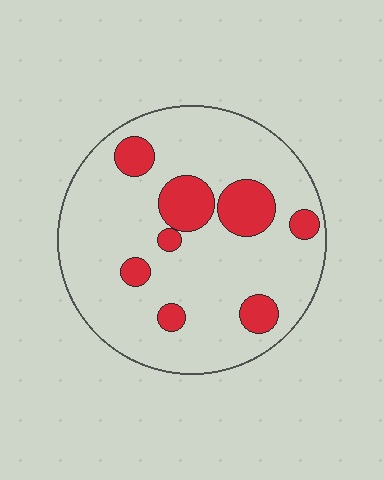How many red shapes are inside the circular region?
8.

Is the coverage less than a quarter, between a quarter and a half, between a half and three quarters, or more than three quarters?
Less than a quarter.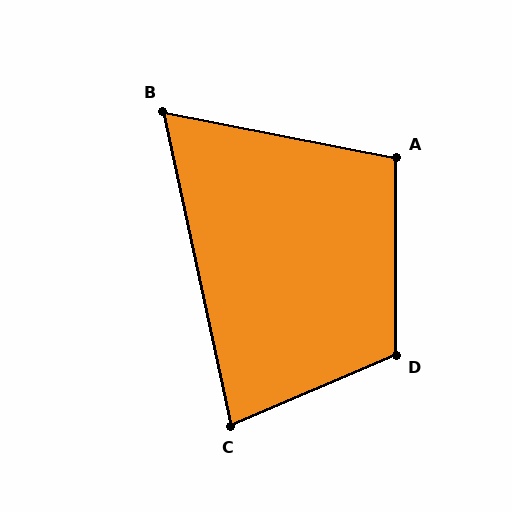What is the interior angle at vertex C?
Approximately 79 degrees (acute).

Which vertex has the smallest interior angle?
B, at approximately 67 degrees.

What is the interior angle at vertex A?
Approximately 101 degrees (obtuse).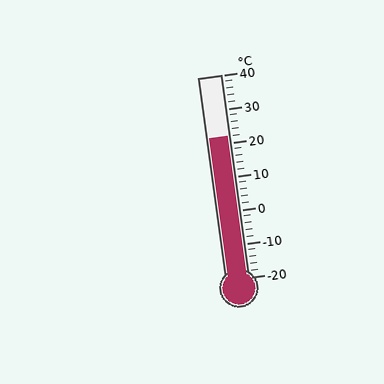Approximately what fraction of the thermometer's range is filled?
The thermometer is filled to approximately 70% of its range.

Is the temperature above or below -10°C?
The temperature is above -10°C.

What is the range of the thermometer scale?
The thermometer scale ranges from -20°C to 40°C.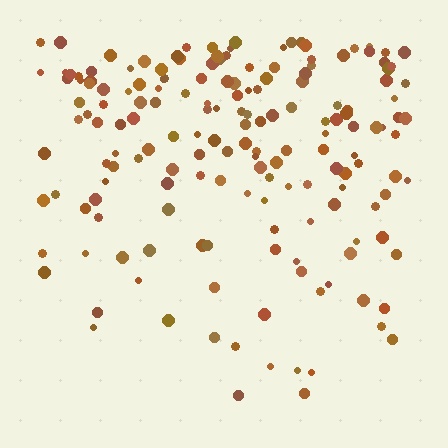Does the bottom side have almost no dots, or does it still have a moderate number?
Still a moderate number, just noticeably fewer than the top.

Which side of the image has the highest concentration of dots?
The top.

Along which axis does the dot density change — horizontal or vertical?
Vertical.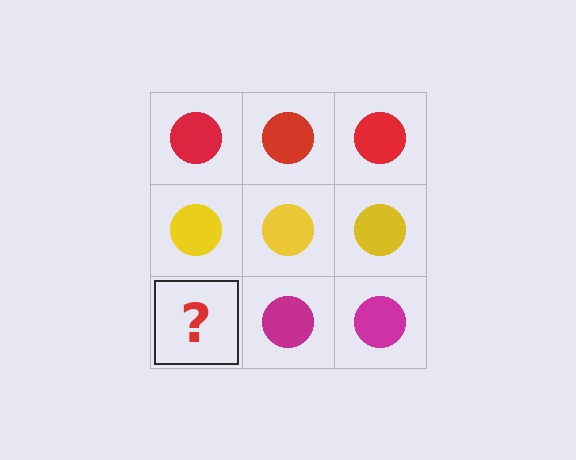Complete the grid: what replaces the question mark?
The question mark should be replaced with a magenta circle.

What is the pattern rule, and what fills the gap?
The rule is that each row has a consistent color. The gap should be filled with a magenta circle.